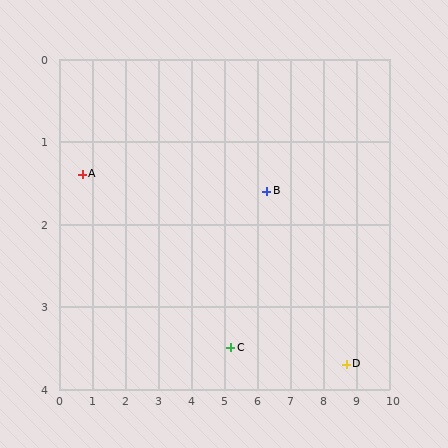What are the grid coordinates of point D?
Point D is at approximately (8.7, 3.7).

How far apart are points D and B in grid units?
Points D and B are about 3.2 grid units apart.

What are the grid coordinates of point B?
Point B is at approximately (6.3, 1.6).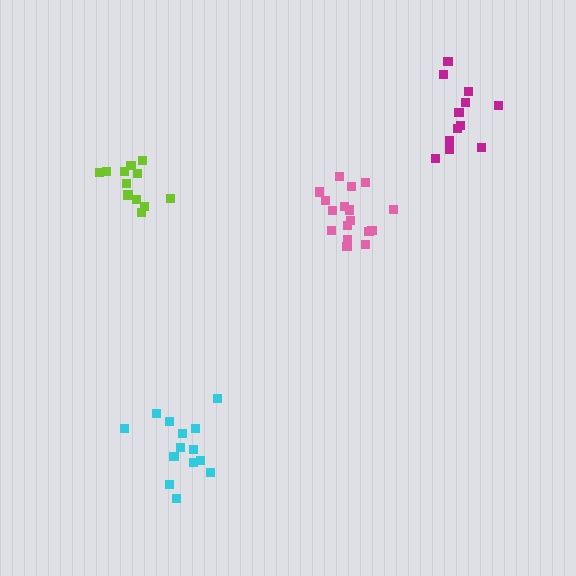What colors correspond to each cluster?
The clusters are colored: pink, lime, cyan, magenta.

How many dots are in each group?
Group 1: 17 dots, Group 2: 12 dots, Group 3: 14 dots, Group 4: 12 dots (55 total).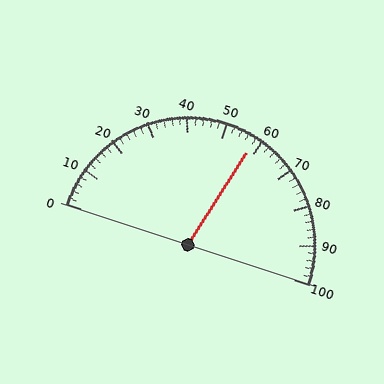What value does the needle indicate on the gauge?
The needle indicates approximately 58.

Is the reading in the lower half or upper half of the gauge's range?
The reading is in the upper half of the range (0 to 100).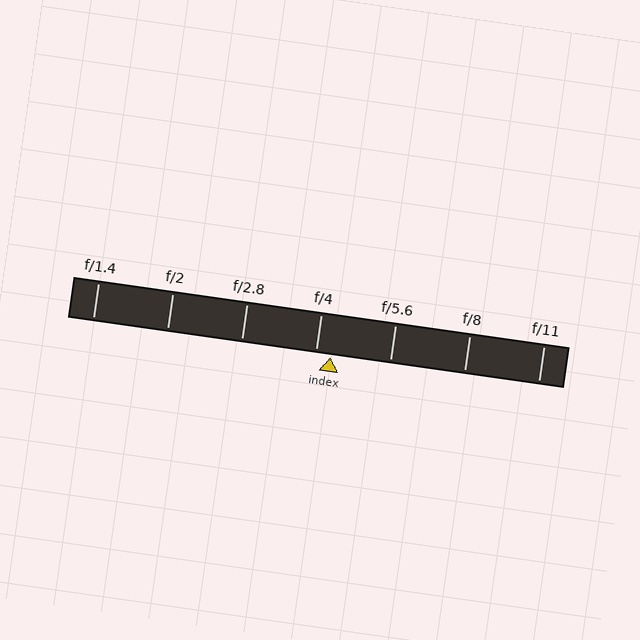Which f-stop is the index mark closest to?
The index mark is closest to f/4.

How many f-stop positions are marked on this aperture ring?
There are 7 f-stop positions marked.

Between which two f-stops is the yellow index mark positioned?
The index mark is between f/4 and f/5.6.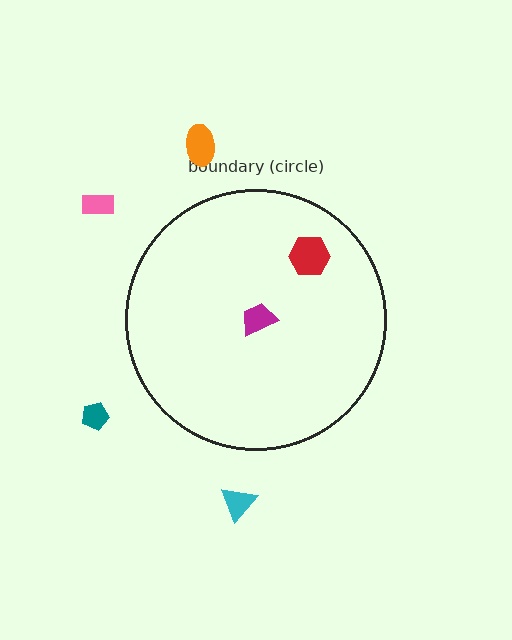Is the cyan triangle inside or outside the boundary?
Outside.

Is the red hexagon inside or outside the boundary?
Inside.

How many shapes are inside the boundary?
2 inside, 4 outside.